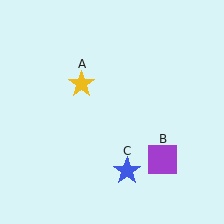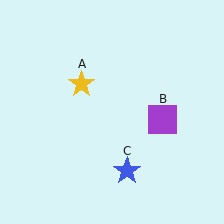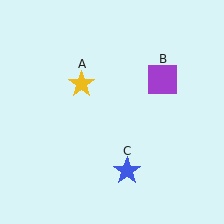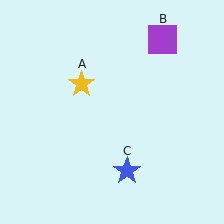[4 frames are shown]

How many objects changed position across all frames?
1 object changed position: purple square (object B).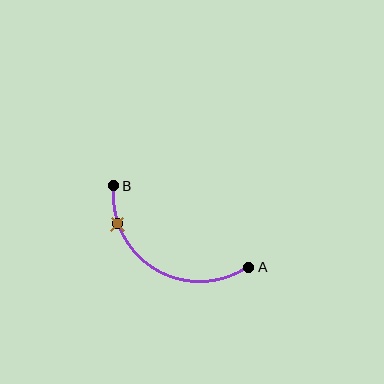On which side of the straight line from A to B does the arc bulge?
The arc bulges below the straight line connecting A and B.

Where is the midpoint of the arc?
The arc midpoint is the point on the curve farthest from the straight line joining A and B. It sits below that line.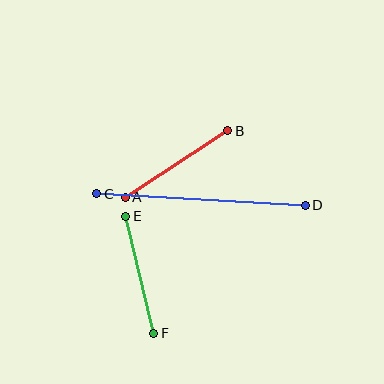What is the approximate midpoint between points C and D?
The midpoint is at approximately (201, 200) pixels.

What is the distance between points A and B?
The distance is approximately 122 pixels.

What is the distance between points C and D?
The distance is approximately 209 pixels.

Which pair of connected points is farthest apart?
Points C and D are farthest apart.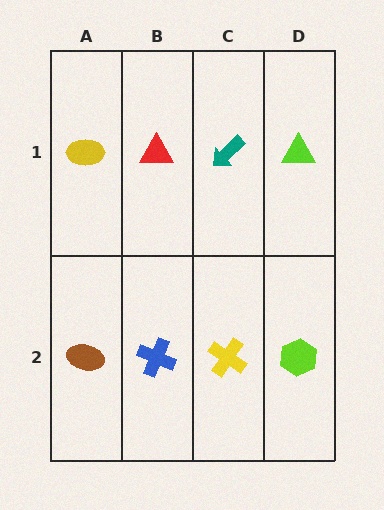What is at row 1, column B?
A red triangle.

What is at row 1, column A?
A yellow ellipse.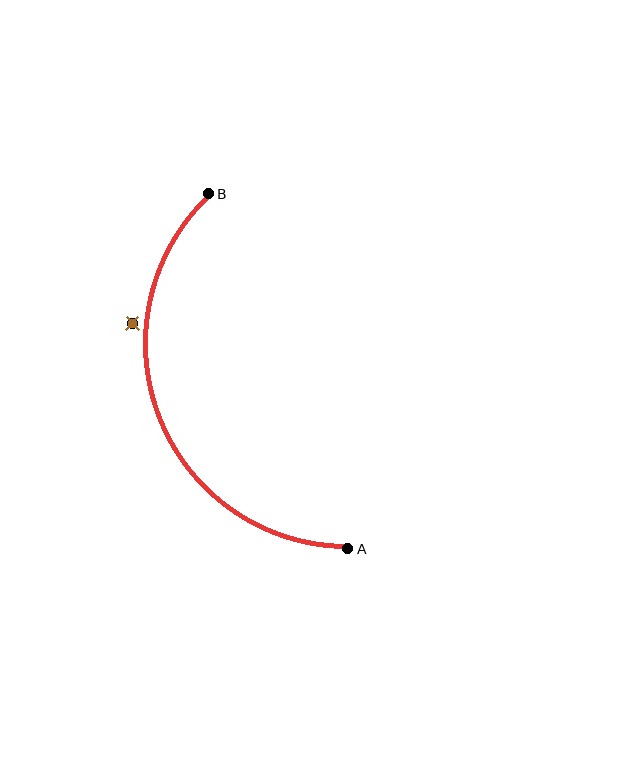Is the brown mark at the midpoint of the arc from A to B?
No — the brown mark does not lie on the arc at all. It sits slightly outside the curve.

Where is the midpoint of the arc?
The arc midpoint is the point on the curve farthest from the straight line joining A and B. It sits to the left of that line.